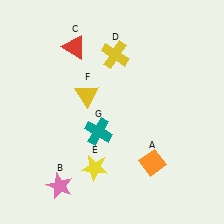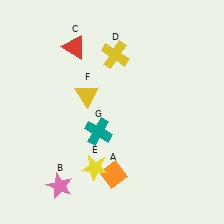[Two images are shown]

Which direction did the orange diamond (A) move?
The orange diamond (A) moved left.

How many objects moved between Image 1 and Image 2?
1 object moved between the two images.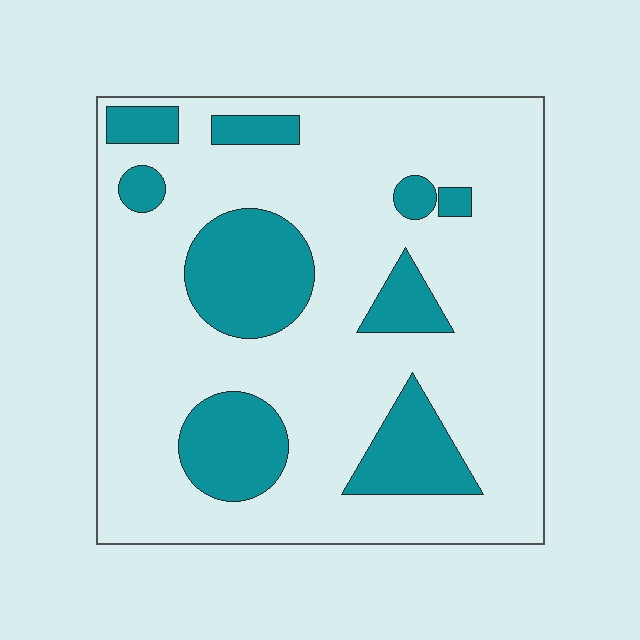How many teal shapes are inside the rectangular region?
9.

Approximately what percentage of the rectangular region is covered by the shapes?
Approximately 25%.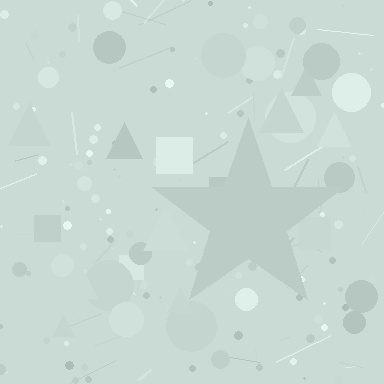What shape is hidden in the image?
A star is hidden in the image.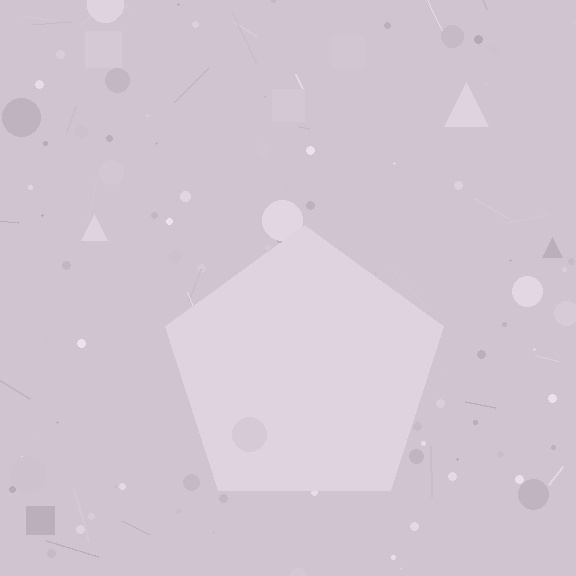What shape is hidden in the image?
A pentagon is hidden in the image.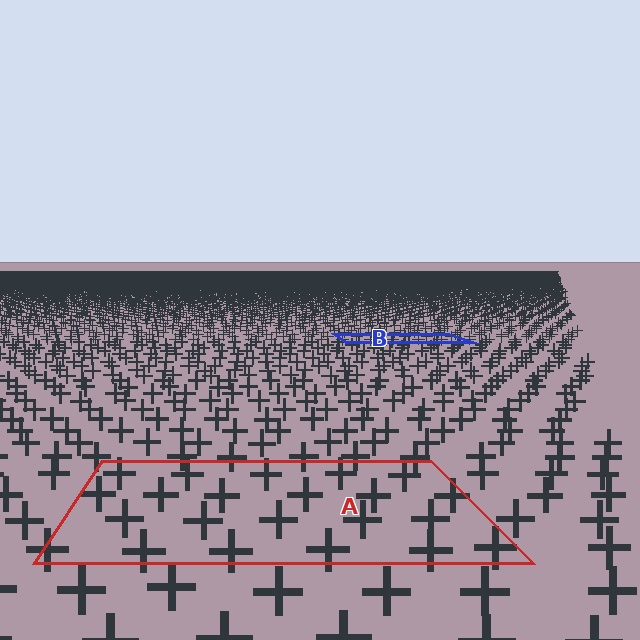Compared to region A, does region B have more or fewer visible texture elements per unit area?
Region B has more texture elements per unit area — they are packed more densely because it is farther away.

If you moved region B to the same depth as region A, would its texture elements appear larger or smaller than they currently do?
They would appear larger. At a closer depth, the same texture elements are projected at a bigger on-screen size.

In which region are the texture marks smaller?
The texture marks are smaller in region B, because it is farther away.